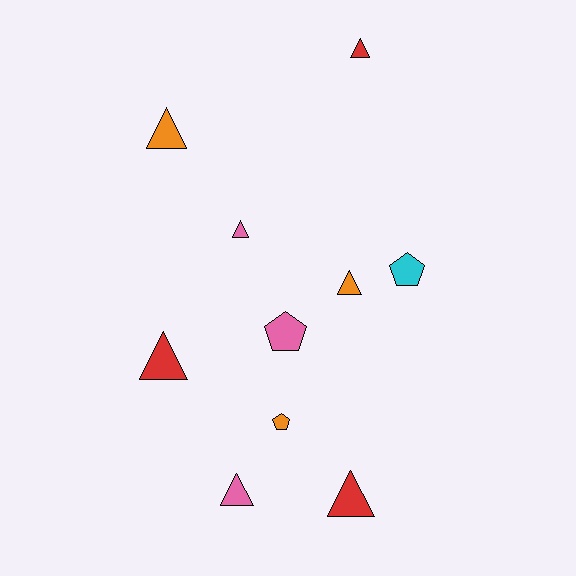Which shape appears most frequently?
Triangle, with 7 objects.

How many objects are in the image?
There are 10 objects.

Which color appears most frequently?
Pink, with 3 objects.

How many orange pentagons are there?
There is 1 orange pentagon.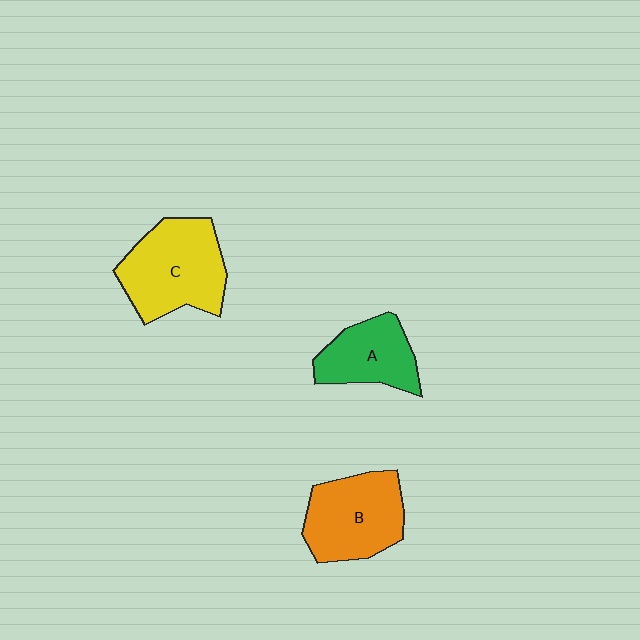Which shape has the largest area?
Shape C (yellow).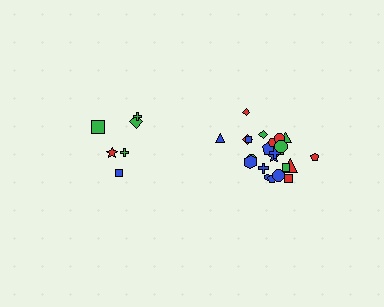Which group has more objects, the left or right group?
The right group.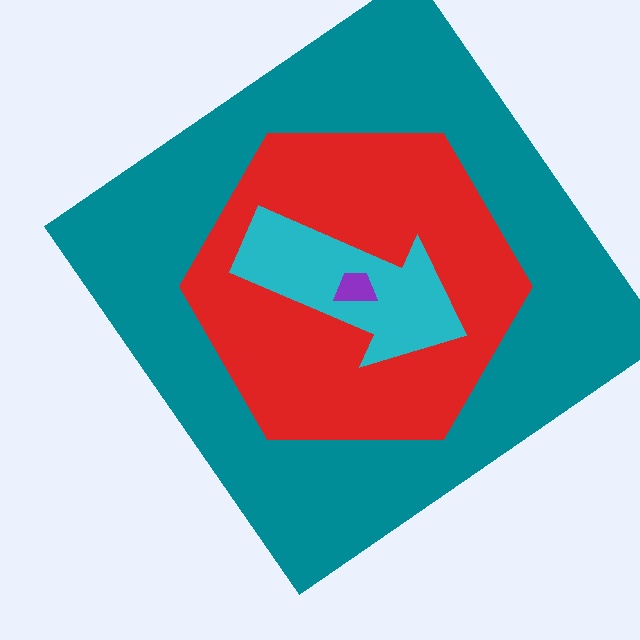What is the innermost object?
The purple trapezoid.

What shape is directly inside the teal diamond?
The red hexagon.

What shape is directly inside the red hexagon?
The cyan arrow.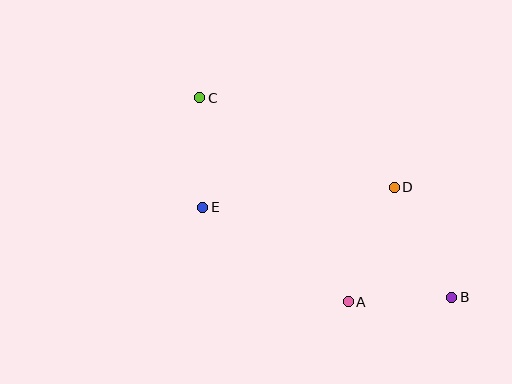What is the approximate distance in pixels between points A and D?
The distance between A and D is approximately 123 pixels.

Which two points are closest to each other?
Points A and B are closest to each other.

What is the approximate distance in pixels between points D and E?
The distance between D and E is approximately 193 pixels.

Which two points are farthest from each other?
Points B and C are farthest from each other.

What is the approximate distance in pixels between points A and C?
The distance between A and C is approximately 252 pixels.